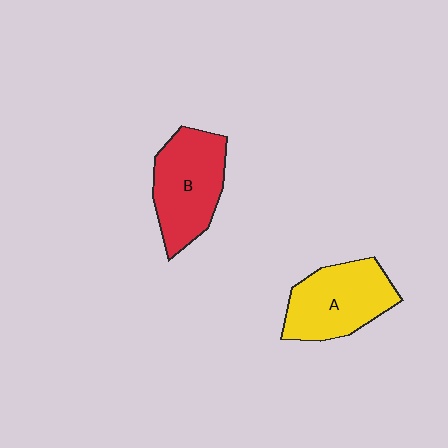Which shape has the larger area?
Shape B (red).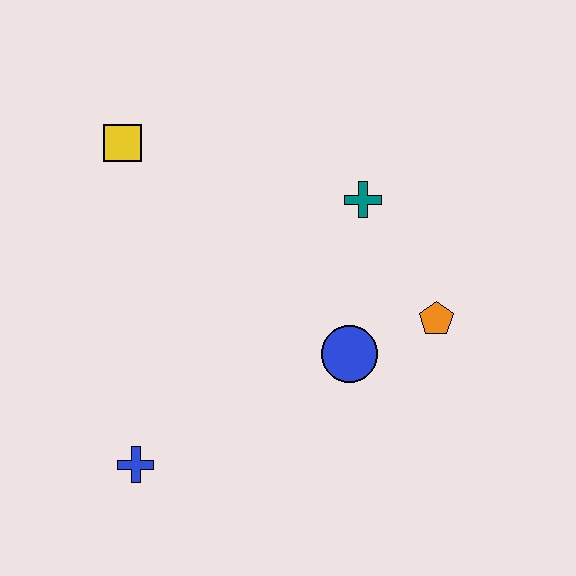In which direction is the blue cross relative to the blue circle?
The blue cross is to the left of the blue circle.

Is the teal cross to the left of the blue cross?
No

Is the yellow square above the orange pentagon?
Yes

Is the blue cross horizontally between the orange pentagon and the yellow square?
Yes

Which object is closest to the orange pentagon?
The blue circle is closest to the orange pentagon.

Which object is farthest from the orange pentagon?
The yellow square is farthest from the orange pentagon.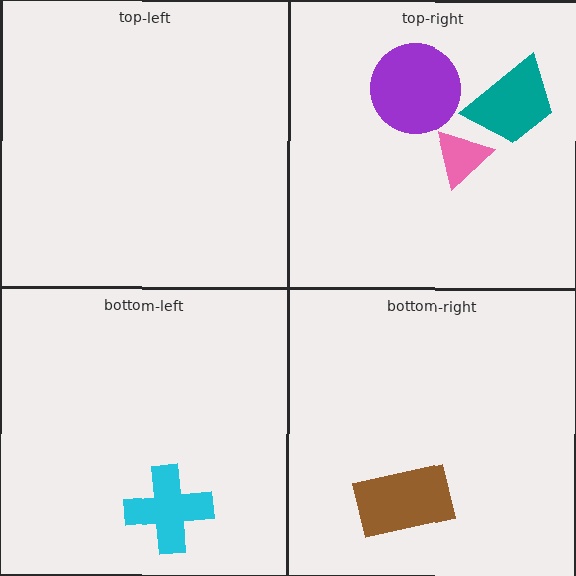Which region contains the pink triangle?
The top-right region.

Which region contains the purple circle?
The top-right region.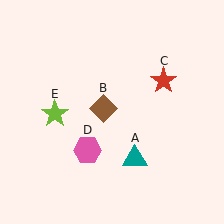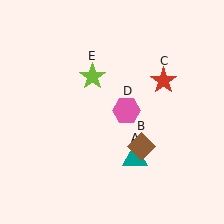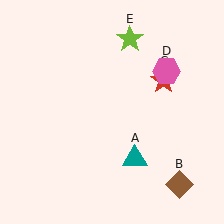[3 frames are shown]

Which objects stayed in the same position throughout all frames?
Teal triangle (object A) and red star (object C) remained stationary.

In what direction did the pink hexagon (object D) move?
The pink hexagon (object D) moved up and to the right.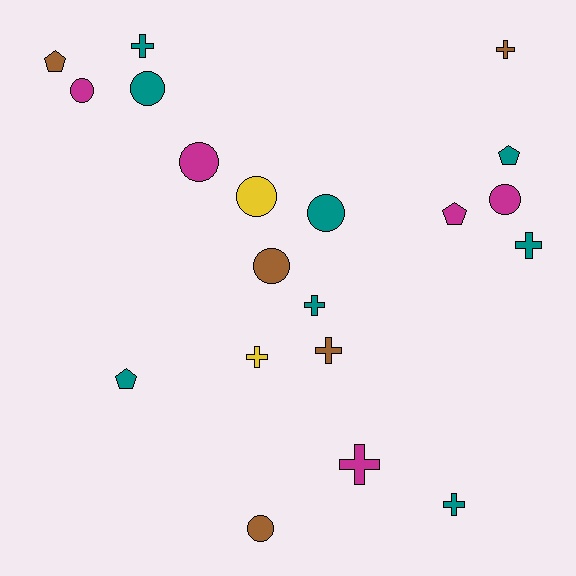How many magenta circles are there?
There are 3 magenta circles.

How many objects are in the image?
There are 20 objects.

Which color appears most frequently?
Teal, with 8 objects.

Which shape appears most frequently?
Circle, with 8 objects.